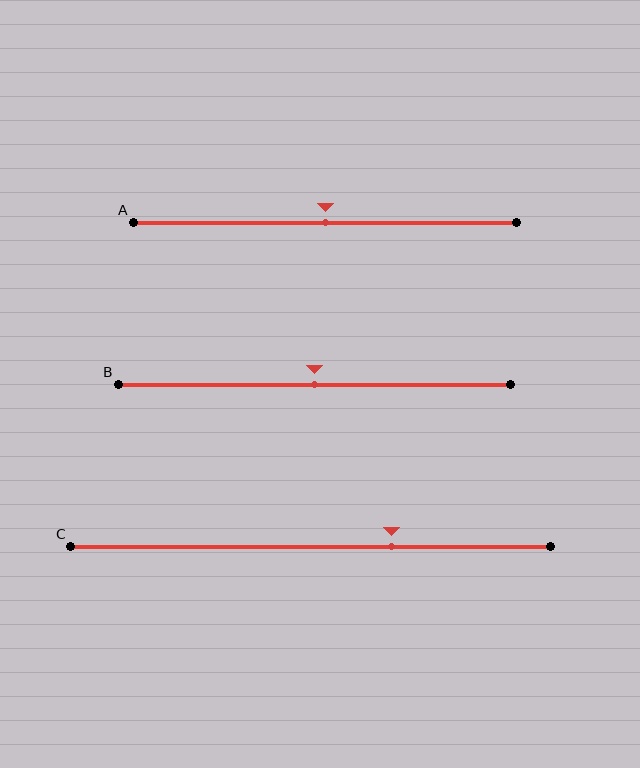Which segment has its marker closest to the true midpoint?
Segment A has its marker closest to the true midpoint.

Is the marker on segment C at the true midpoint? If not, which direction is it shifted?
No, the marker on segment C is shifted to the right by about 17% of the segment length.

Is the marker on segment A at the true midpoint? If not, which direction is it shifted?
Yes, the marker on segment A is at the true midpoint.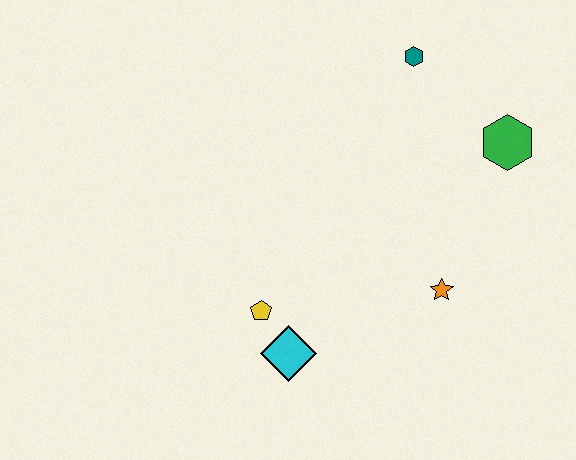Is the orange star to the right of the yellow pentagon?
Yes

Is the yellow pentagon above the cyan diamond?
Yes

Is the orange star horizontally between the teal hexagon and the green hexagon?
Yes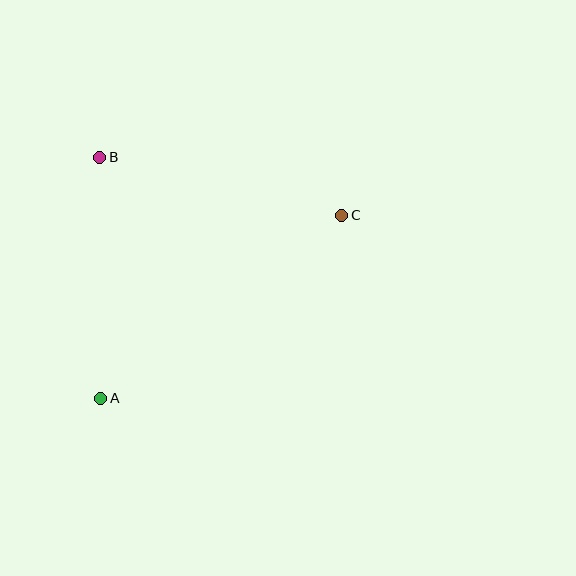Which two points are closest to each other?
Points A and B are closest to each other.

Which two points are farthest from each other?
Points A and C are farthest from each other.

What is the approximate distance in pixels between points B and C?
The distance between B and C is approximately 249 pixels.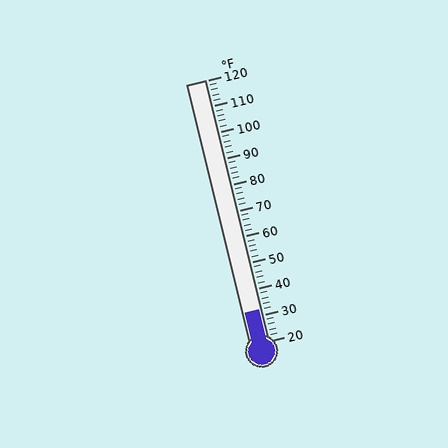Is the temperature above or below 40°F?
The temperature is below 40°F.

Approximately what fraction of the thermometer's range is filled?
The thermometer is filled to approximately 10% of its range.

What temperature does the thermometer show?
The thermometer shows approximately 32°F.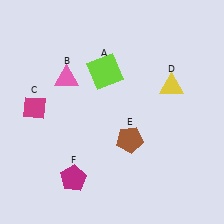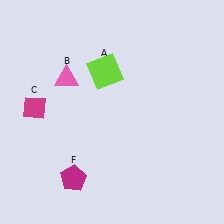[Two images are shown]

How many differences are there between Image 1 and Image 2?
There are 2 differences between the two images.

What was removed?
The brown pentagon (E), the yellow triangle (D) were removed in Image 2.